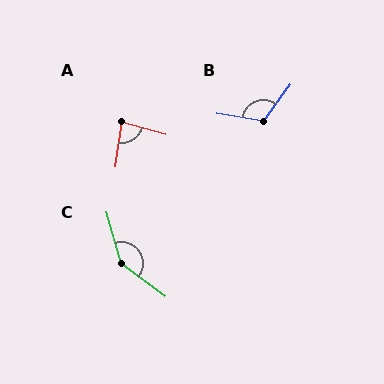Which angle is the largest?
C, at approximately 143 degrees.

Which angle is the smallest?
A, at approximately 82 degrees.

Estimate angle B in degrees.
Approximately 117 degrees.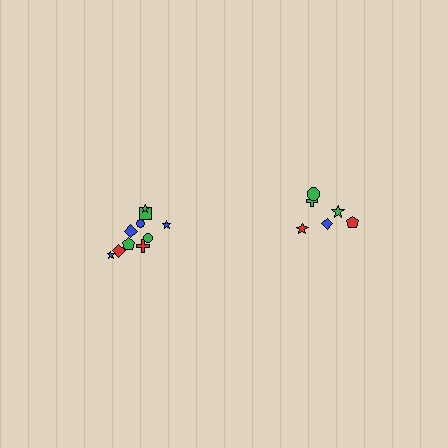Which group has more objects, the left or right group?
The left group.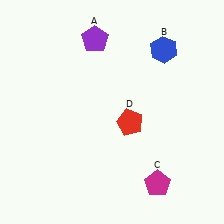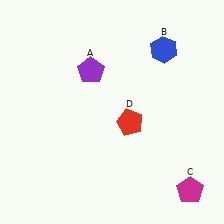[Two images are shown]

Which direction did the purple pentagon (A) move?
The purple pentagon (A) moved down.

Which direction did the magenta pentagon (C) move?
The magenta pentagon (C) moved right.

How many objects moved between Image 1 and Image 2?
2 objects moved between the two images.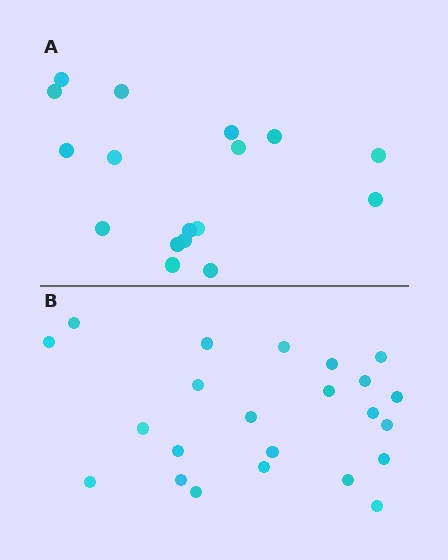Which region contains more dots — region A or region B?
Region B (the bottom region) has more dots.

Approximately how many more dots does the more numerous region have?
Region B has about 6 more dots than region A.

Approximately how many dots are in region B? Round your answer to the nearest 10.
About 20 dots. (The exact count is 23, which rounds to 20.)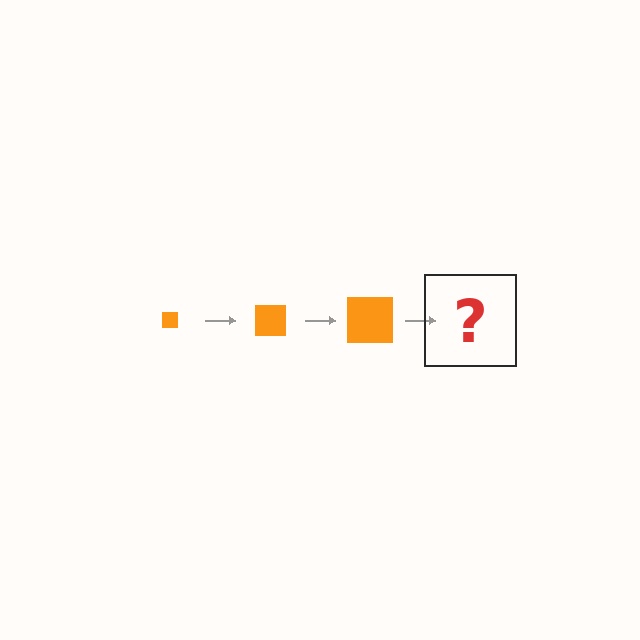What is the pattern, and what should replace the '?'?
The pattern is that the square gets progressively larger each step. The '?' should be an orange square, larger than the previous one.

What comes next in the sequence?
The next element should be an orange square, larger than the previous one.